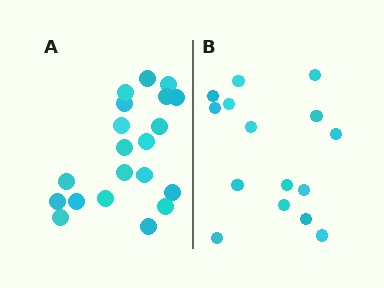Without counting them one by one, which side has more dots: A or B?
Region A (the left region) has more dots.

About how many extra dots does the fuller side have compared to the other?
Region A has about 5 more dots than region B.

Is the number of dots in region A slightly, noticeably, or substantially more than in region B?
Region A has noticeably more, but not dramatically so. The ratio is roughly 1.3 to 1.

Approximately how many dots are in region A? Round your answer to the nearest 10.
About 20 dots.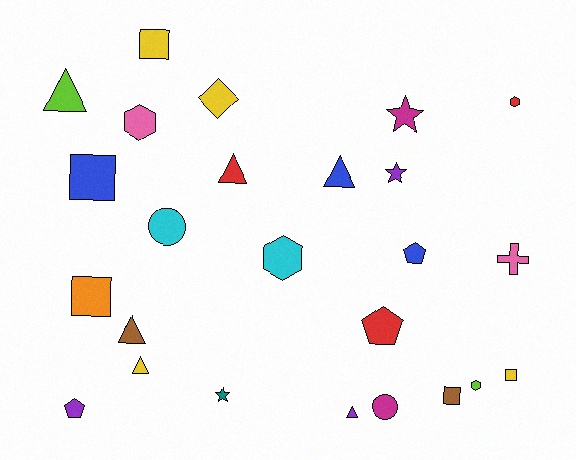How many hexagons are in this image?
There are 4 hexagons.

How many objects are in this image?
There are 25 objects.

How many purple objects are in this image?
There are 3 purple objects.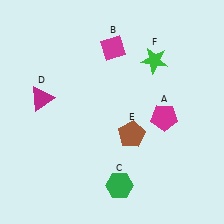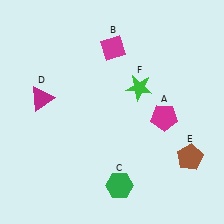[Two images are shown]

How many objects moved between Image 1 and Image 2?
2 objects moved between the two images.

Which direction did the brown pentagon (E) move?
The brown pentagon (E) moved right.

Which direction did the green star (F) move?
The green star (F) moved down.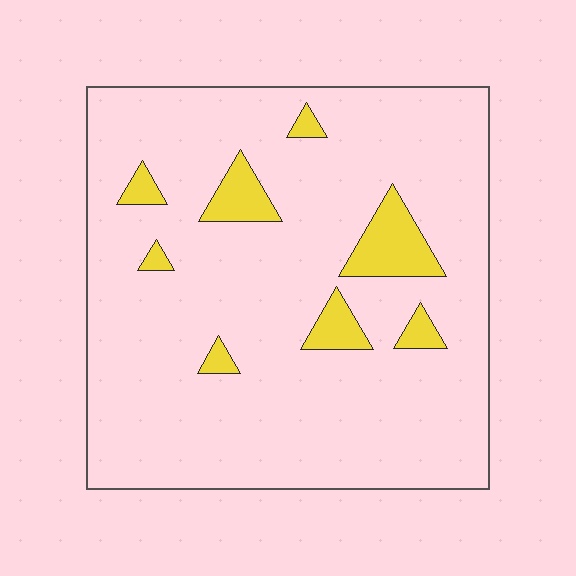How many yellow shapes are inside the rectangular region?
8.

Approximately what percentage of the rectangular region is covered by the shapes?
Approximately 10%.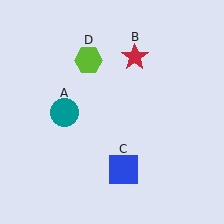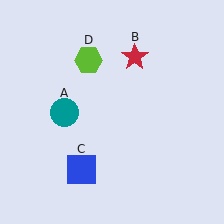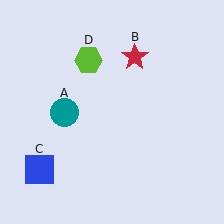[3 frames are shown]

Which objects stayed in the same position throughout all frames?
Teal circle (object A) and red star (object B) and lime hexagon (object D) remained stationary.